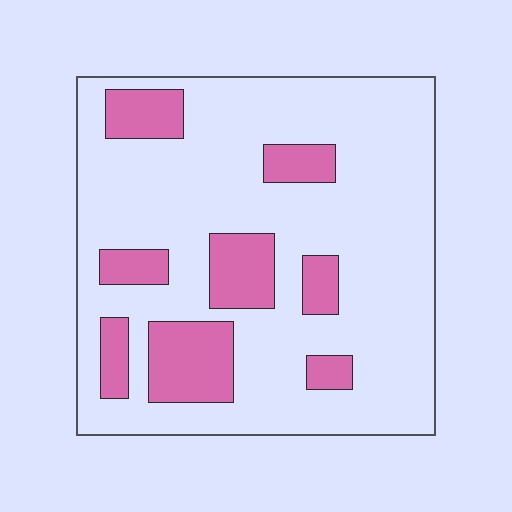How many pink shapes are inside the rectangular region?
8.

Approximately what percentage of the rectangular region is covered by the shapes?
Approximately 20%.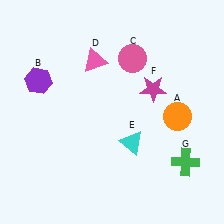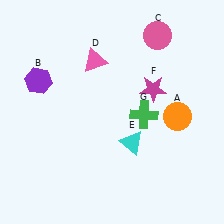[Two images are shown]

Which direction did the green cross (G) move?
The green cross (G) moved up.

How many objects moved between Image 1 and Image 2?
2 objects moved between the two images.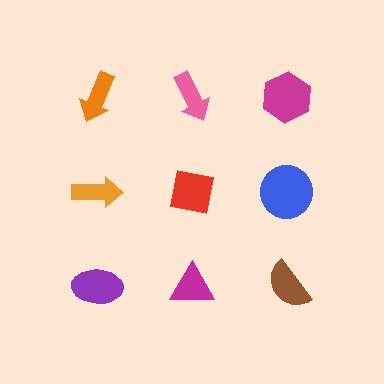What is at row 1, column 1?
An orange arrow.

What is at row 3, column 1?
A purple ellipse.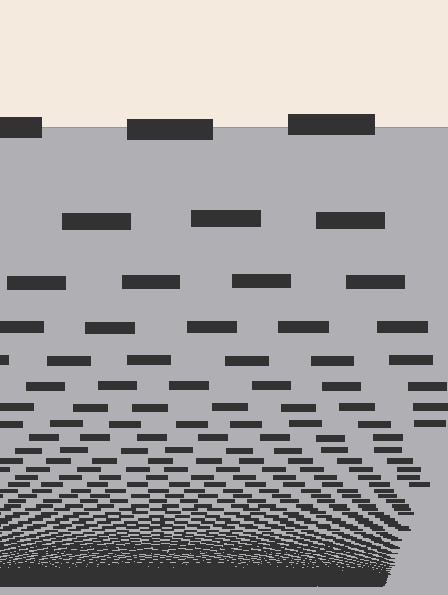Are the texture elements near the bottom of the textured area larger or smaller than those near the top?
Smaller. The gradient is inverted — elements near the bottom are smaller and denser.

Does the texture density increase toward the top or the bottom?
Density increases toward the bottom.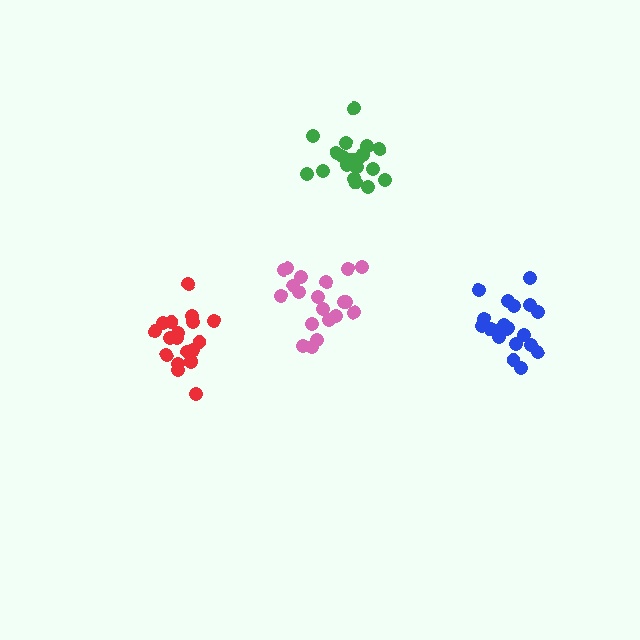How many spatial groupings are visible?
There are 4 spatial groupings.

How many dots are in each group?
Group 1: 21 dots, Group 2: 20 dots, Group 3: 19 dots, Group 4: 19 dots (79 total).